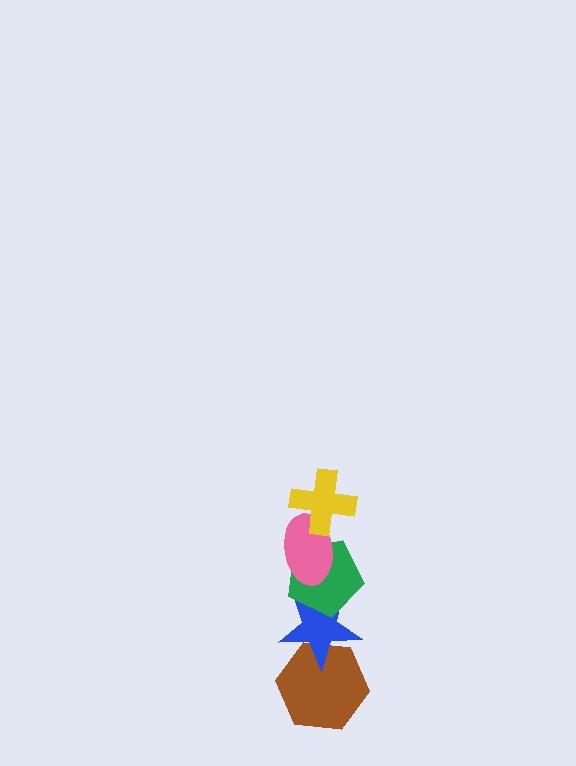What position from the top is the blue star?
The blue star is 4th from the top.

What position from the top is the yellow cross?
The yellow cross is 1st from the top.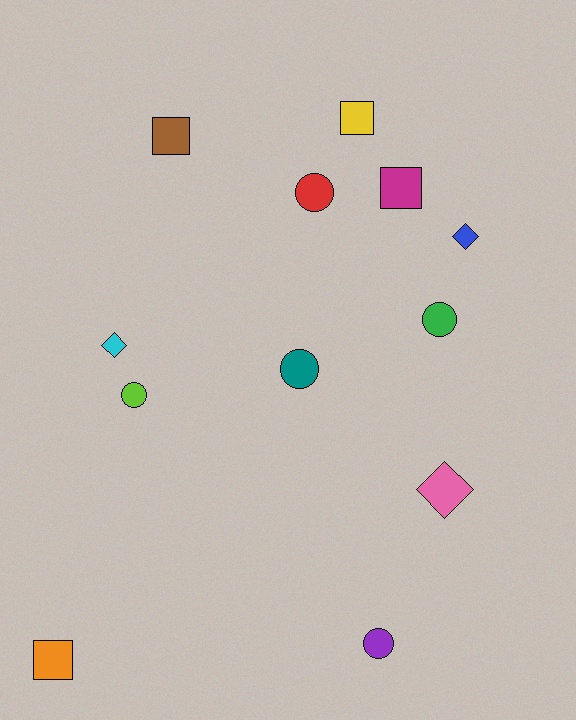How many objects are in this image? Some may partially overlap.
There are 12 objects.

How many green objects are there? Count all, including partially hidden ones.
There is 1 green object.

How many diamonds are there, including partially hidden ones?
There are 3 diamonds.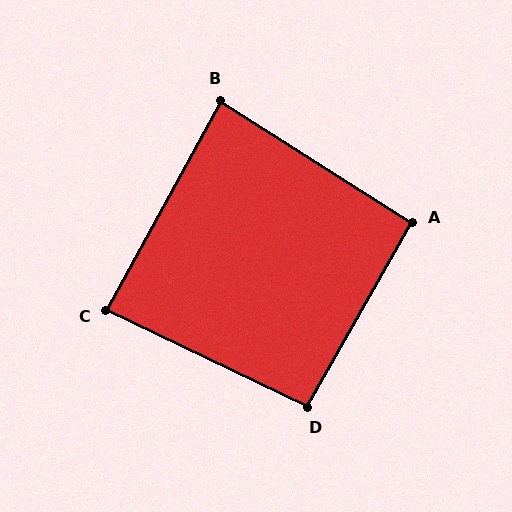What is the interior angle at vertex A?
Approximately 93 degrees (approximately right).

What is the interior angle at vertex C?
Approximately 87 degrees (approximately right).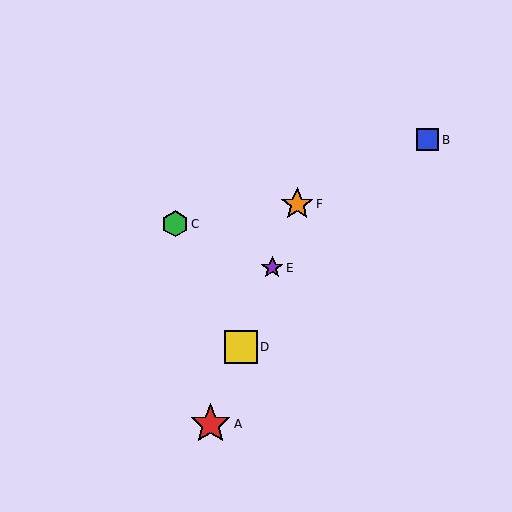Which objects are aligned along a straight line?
Objects A, D, E, F are aligned along a straight line.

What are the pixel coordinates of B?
Object B is at (428, 140).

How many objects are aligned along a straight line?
4 objects (A, D, E, F) are aligned along a straight line.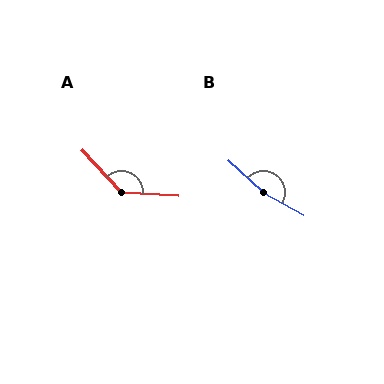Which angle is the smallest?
A, at approximately 136 degrees.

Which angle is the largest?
B, at approximately 167 degrees.